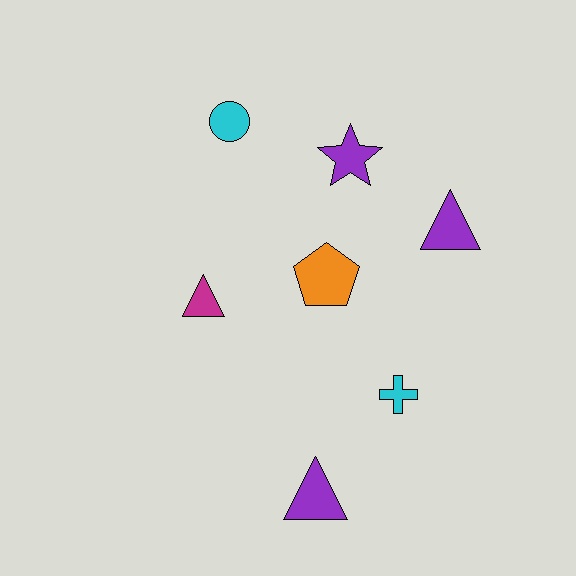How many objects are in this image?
There are 7 objects.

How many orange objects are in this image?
There is 1 orange object.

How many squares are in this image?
There are no squares.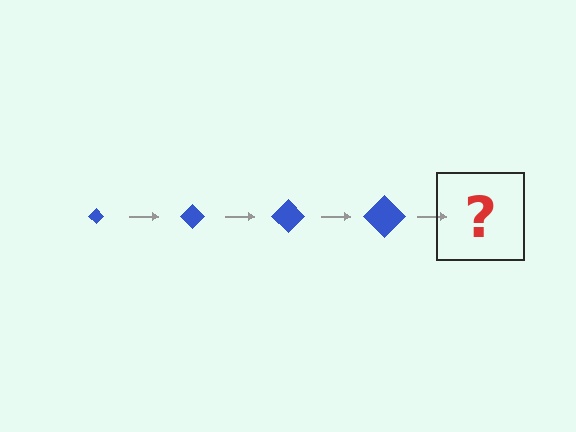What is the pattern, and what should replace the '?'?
The pattern is that the diamond gets progressively larger each step. The '?' should be a blue diamond, larger than the previous one.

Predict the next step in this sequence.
The next step is a blue diamond, larger than the previous one.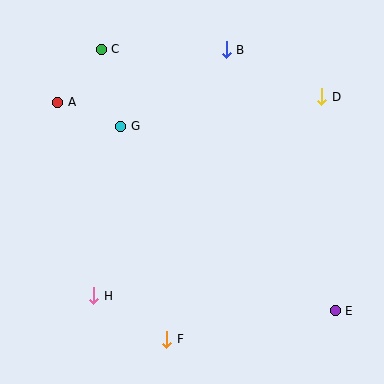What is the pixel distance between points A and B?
The distance between A and B is 177 pixels.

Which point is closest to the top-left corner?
Point C is closest to the top-left corner.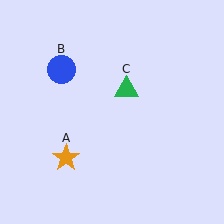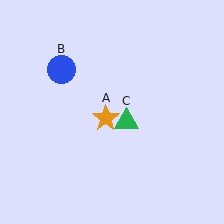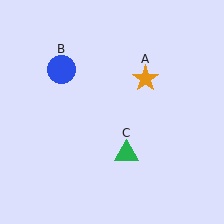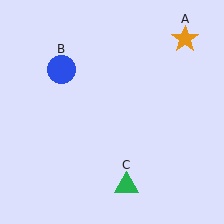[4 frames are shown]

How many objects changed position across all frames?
2 objects changed position: orange star (object A), green triangle (object C).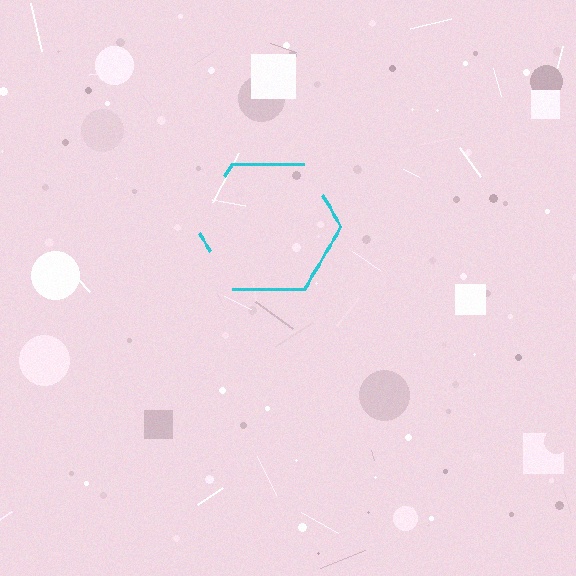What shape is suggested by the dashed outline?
The dashed outline suggests a hexagon.